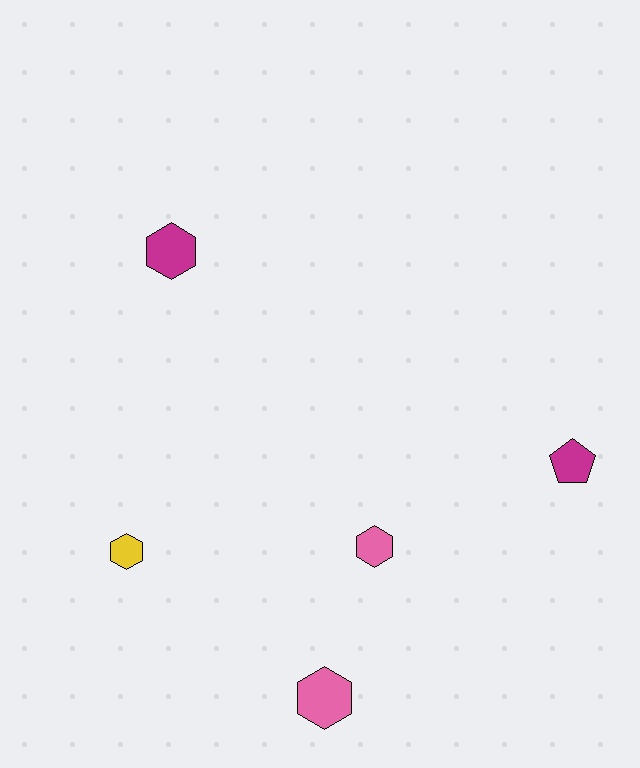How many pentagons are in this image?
There is 1 pentagon.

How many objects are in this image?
There are 5 objects.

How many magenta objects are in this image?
There are 2 magenta objects.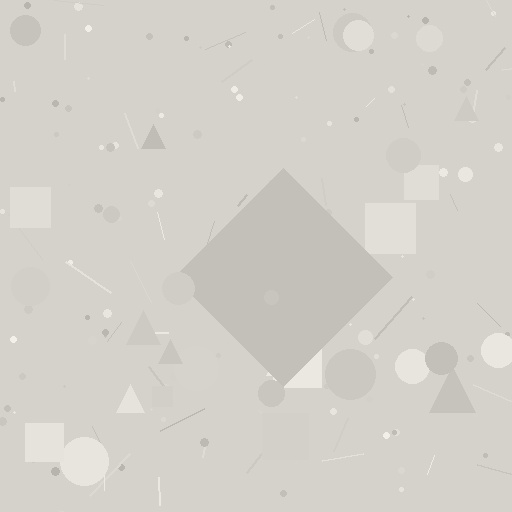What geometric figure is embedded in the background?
A diamond is embedded in the background.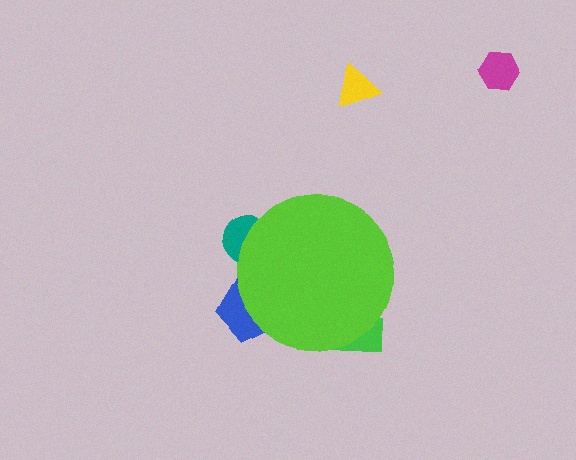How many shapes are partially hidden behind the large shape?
3 shapes are partially hidden.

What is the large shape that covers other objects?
A lime circle.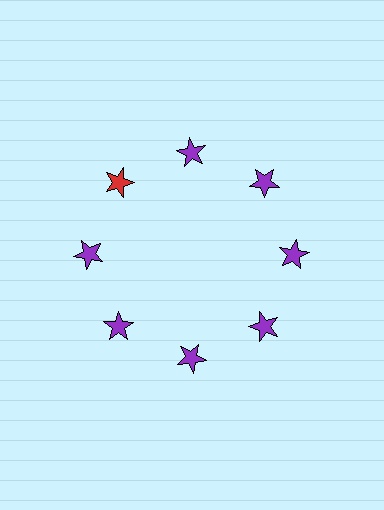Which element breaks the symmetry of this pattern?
The red star at roughly the 10 o'clock position breaks the symmetry. All other shapes are purple stars.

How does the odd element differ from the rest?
It has a different color: red instead of purple.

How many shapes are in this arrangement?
There are 8 shapes arranged in a ring pattern.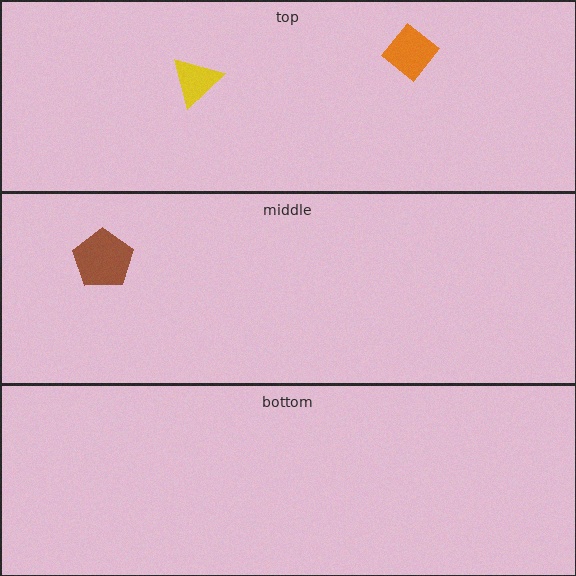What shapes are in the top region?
The yellow triangle, the orange diamond.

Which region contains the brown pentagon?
The middle region.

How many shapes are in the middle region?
1.